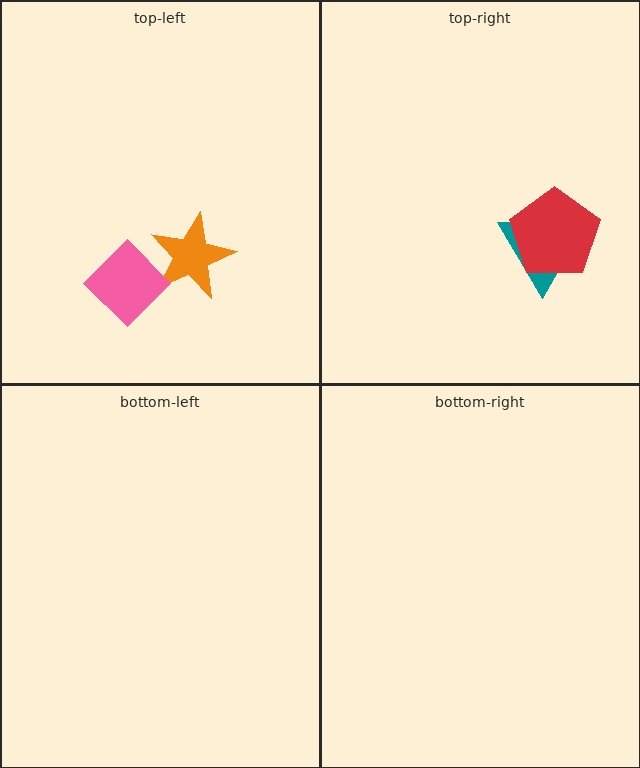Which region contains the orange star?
The top-left region.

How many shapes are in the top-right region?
2.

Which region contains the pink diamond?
The top-left region.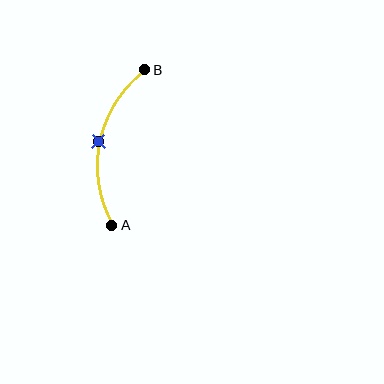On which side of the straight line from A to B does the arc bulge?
The arc bulges to the left of the straight line connecting A and B.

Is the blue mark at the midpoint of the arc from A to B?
Yes. The blue mark lies on the arc at equal arc-length from both A and B — it is the arc midpoint.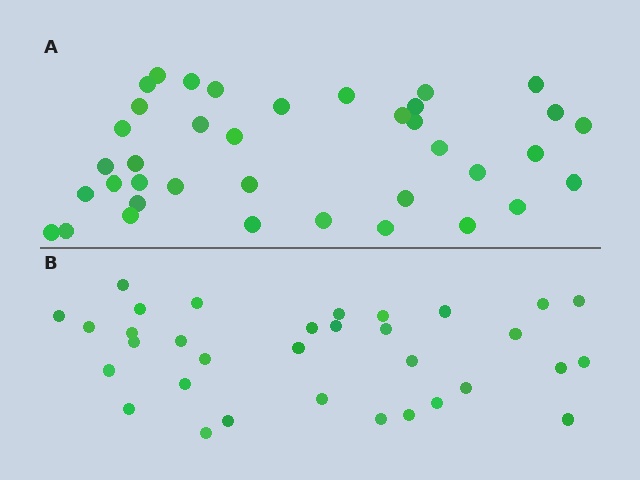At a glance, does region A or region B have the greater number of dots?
Region A (the top region) has more dots.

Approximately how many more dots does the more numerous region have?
Region A has about 5 more dots than region B.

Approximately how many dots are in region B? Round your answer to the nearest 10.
About 30 dots. (The exact count is 33, which rounds to 30.)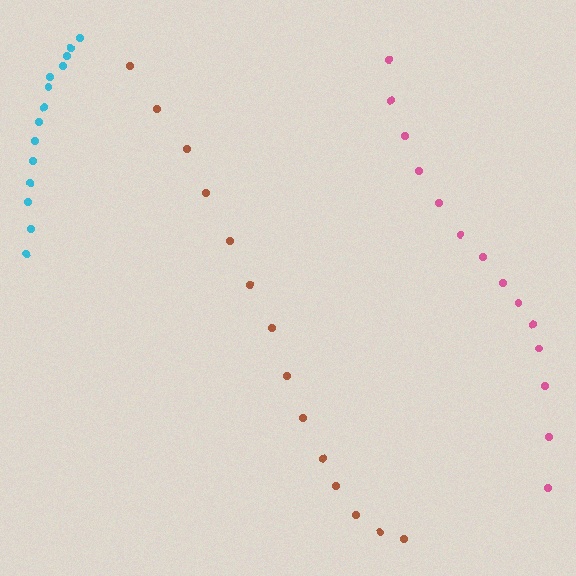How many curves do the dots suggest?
There are 3 distinct paths.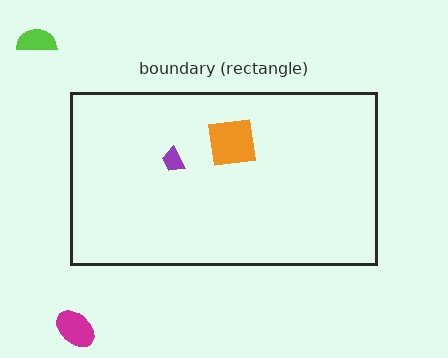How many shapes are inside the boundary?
2 inside, 2 outside.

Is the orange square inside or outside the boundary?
Inside.